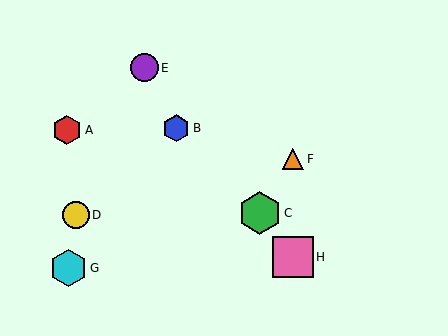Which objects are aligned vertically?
Objects F, H are aligned vertically.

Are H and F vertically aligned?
Yes, both are at x≈293.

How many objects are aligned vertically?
2 objects (F, H) are aligned vertically.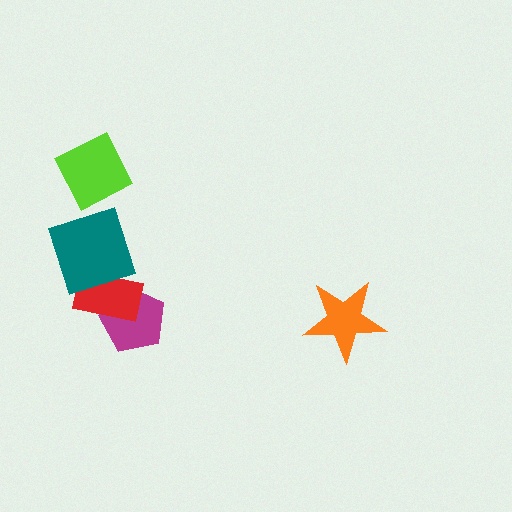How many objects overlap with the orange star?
0 objects overlap with the orange star.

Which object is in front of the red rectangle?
The teal diamond is in front of the red rectangle.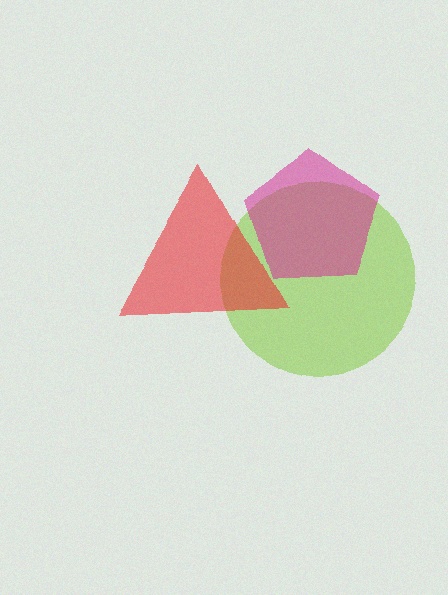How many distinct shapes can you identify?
There are 3 distinct shapes: a lime circle, a magenta pentagon, a red triangle.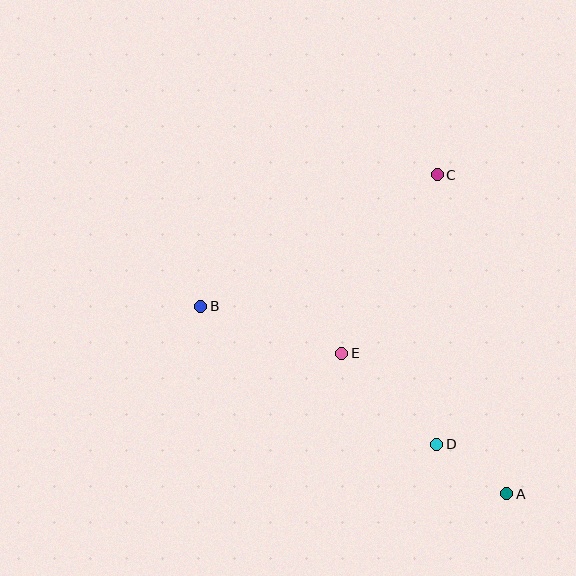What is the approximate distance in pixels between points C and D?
The distance between C and D is approximately 270 pixels.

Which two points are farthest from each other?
Points A and B are farthest from each other.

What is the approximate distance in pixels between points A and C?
The distance between A and C is approximately 327 pixels.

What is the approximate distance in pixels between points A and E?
The distance between A and E is approximately 217 pixels.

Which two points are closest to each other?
Points A and D are closest to each other.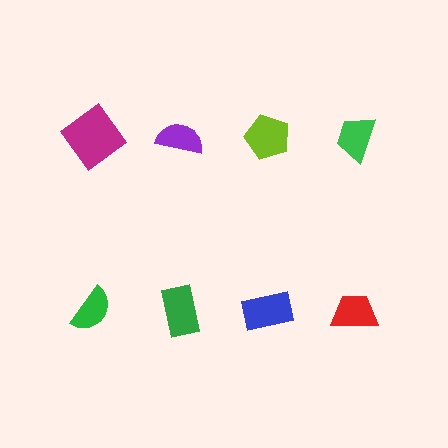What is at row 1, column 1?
A magenta diamond.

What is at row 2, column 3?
A blue rectangle.